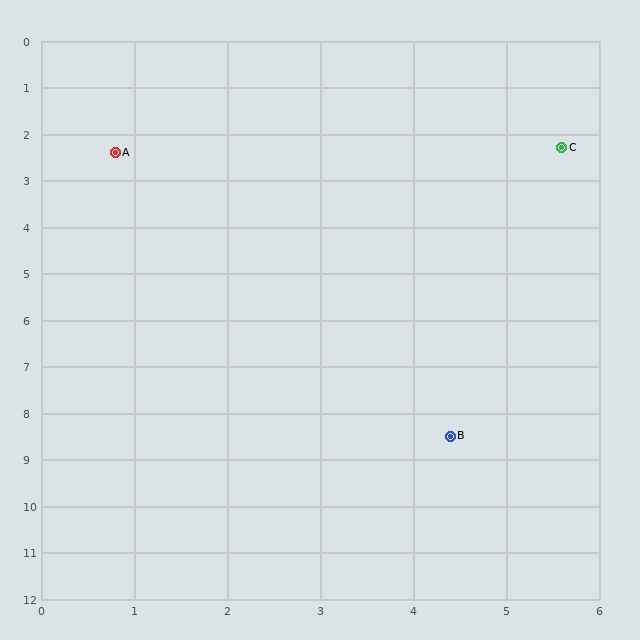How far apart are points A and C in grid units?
Points A and C are about 4.8 grid units apart.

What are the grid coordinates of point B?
Point B is at approximately (4.4, 8.5).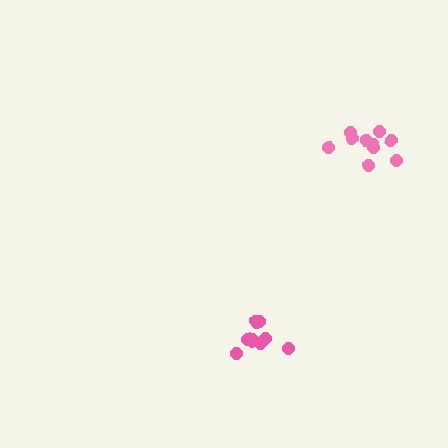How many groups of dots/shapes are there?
There are 2 groups.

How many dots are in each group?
Group 1: 10 dots, Group 2: 11 dots (21 total).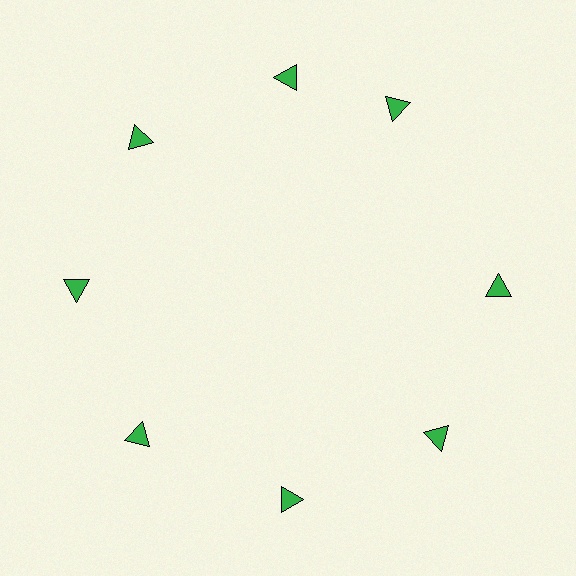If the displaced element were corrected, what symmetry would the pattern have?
It would have 8-fold rotational symmetry — the pattern would map onto itself every 45 degrees.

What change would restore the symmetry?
The symmetry would be restored by rotating it back into even spacing with its neighbors so that all 8 triangles sit at equal angles and equal distance from the center.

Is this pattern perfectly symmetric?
No. The 8 green triangles are arranged in a ring, but one element near the 2 o'clock position is rotated out of alignment along the ring, breaking the 8-fold rotational symmetry.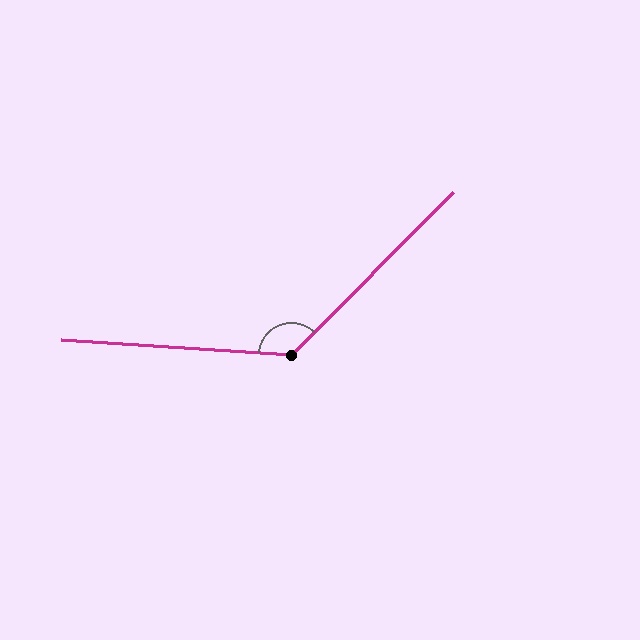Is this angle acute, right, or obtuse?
It is obtuse.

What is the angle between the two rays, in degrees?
Approximately 131 degrees.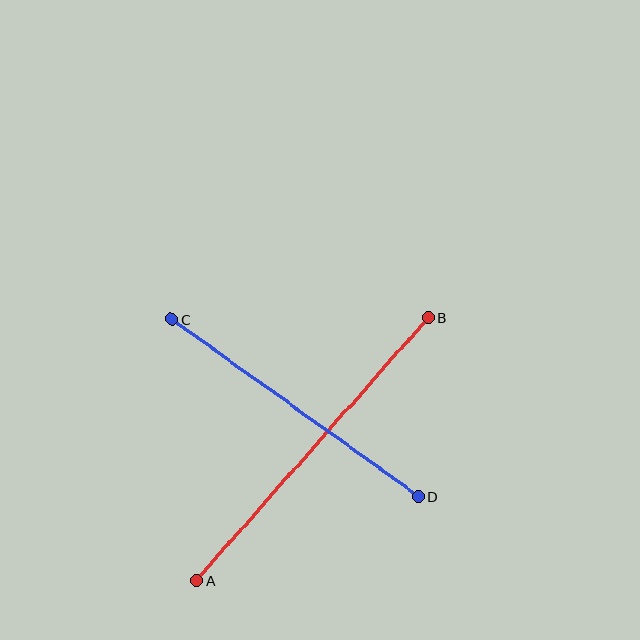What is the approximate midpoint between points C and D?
The midpoint is at approximately (295, 408) pixels.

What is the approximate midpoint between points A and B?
The midpoint is at approximately (312, 449) pixels.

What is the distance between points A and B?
The distance is approximately 351 pixels.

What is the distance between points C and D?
The distance is approximately 304 pixels.